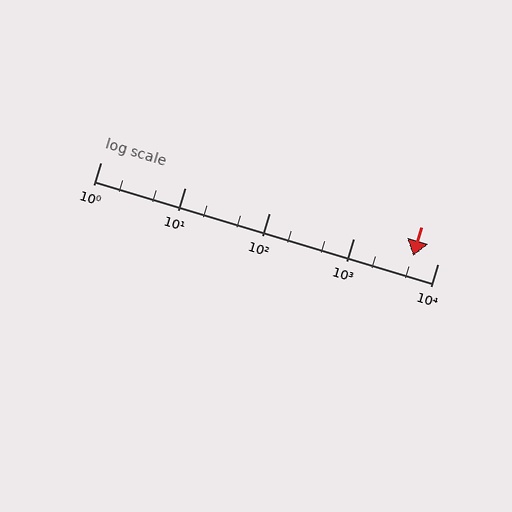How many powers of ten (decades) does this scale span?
The scale spans 4 decades, from 1 to 10000.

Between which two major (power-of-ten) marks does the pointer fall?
The pointer is between 1000 and 10000.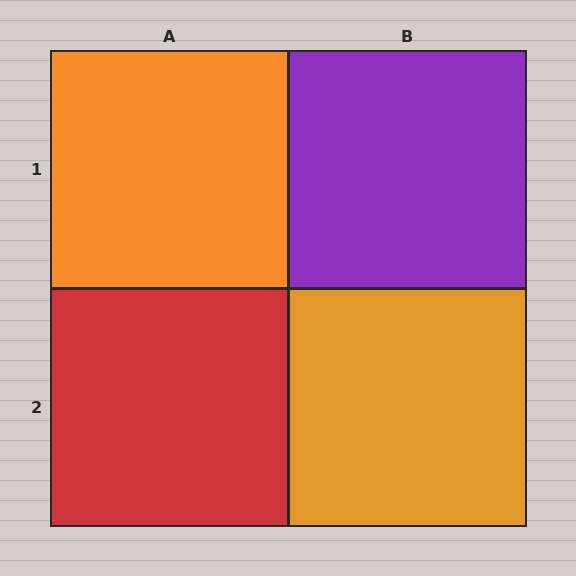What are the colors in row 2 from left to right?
Red, orange.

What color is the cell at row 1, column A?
Orange.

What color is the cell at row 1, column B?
Purple.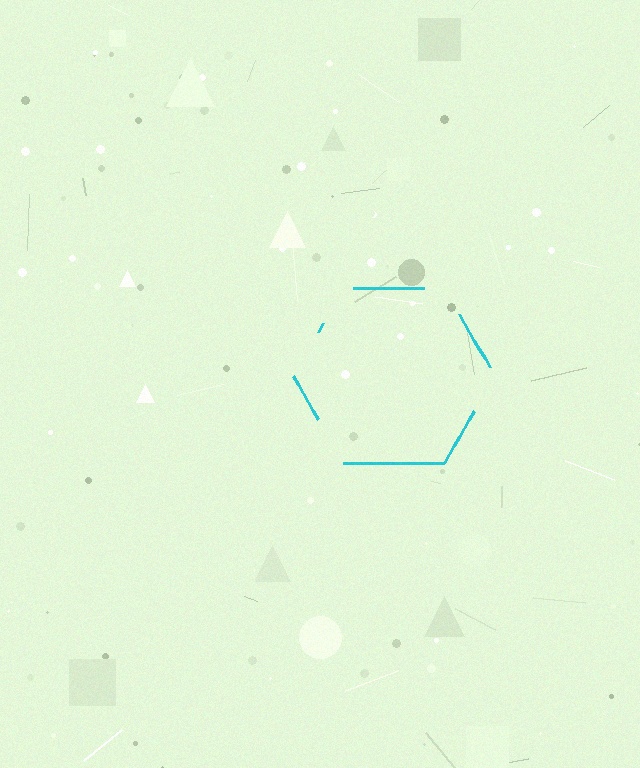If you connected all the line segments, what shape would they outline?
They would outline a hexagon.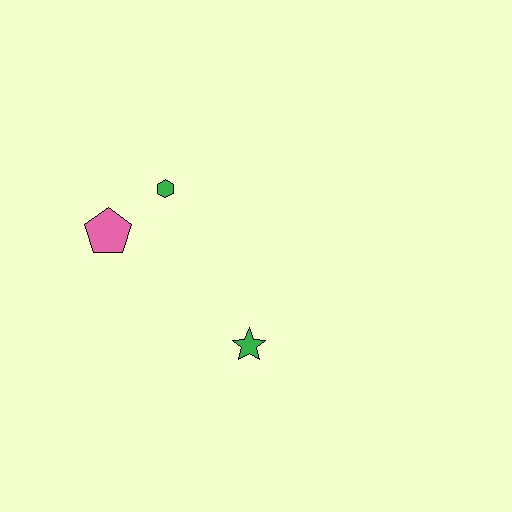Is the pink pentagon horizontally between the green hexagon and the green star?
No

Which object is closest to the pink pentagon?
The green hexagon is closest to the pink pentagon.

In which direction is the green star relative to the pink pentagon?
The green star is to the right of the pink pentagon.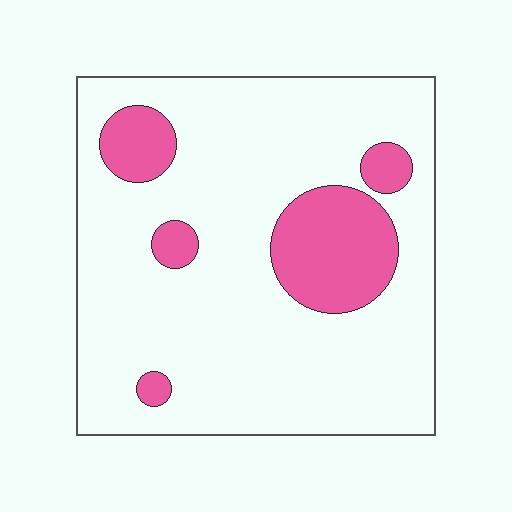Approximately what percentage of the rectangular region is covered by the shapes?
Approximately 20%.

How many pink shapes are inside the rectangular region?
5.